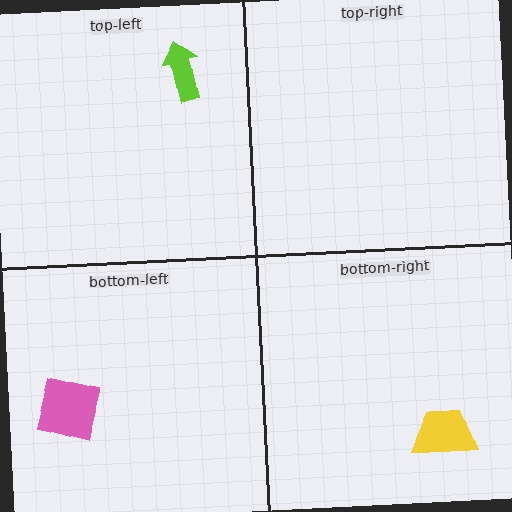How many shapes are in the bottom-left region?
1.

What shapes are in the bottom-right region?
The yellow trapezoid.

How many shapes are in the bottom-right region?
1.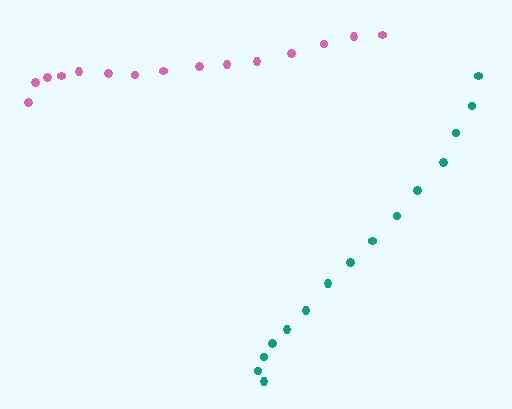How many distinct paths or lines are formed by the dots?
There are 2 distinct paths.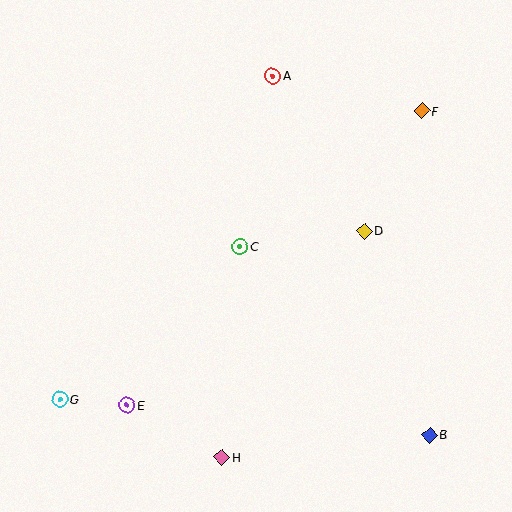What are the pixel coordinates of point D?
Point D is at (364, 231).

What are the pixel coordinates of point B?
Point B is at (430, 435).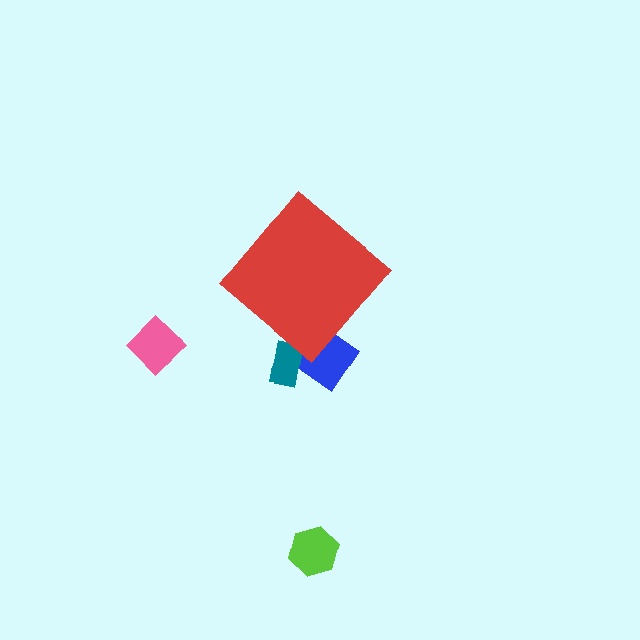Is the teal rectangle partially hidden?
Yes, the teal rectangle is partially hidden behind the red diamond.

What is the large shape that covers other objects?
A red diamond.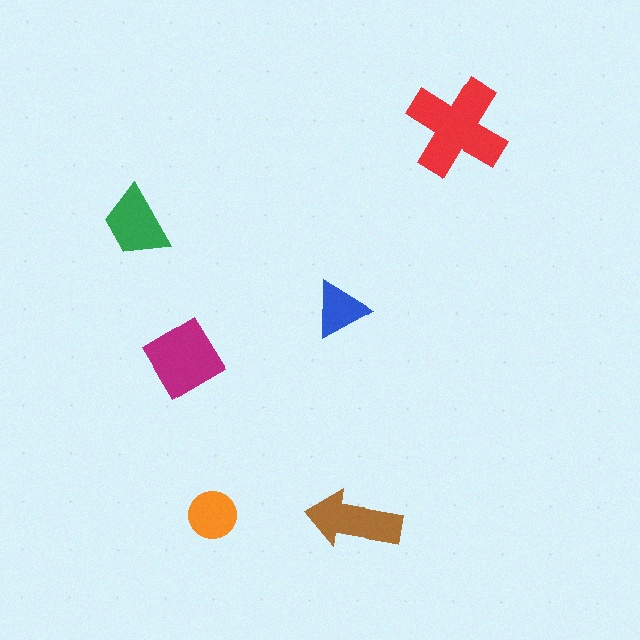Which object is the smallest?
The blue triangle.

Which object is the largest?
The red cross.